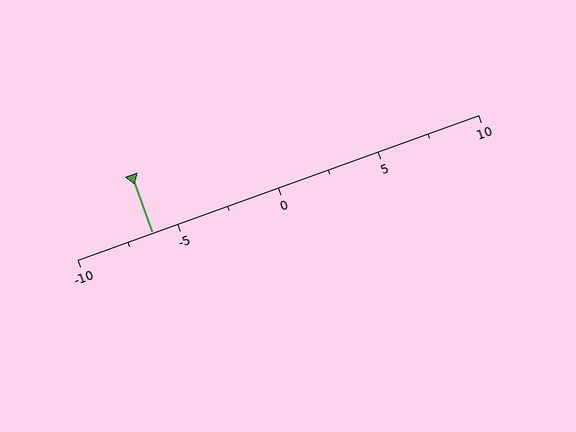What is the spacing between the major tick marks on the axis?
The major ticks are spaced 5 apart.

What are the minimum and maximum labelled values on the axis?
The axis runs from -10 to 10.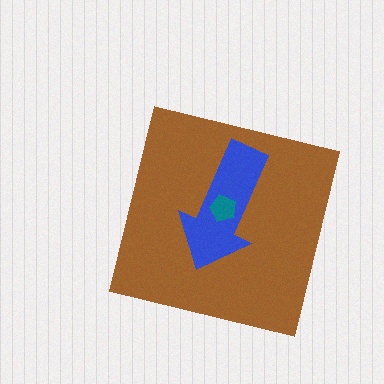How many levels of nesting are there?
3.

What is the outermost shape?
The brown square.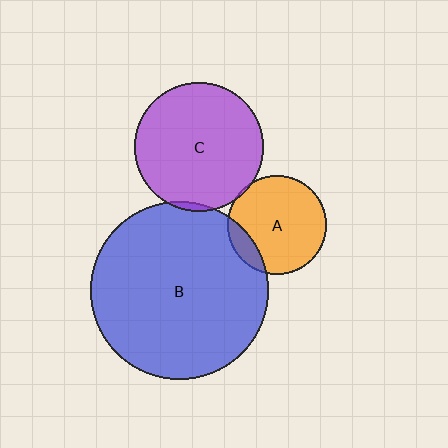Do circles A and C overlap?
Yes.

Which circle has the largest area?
Circle B (blue).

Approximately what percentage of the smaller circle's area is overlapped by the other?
Approximately 5%.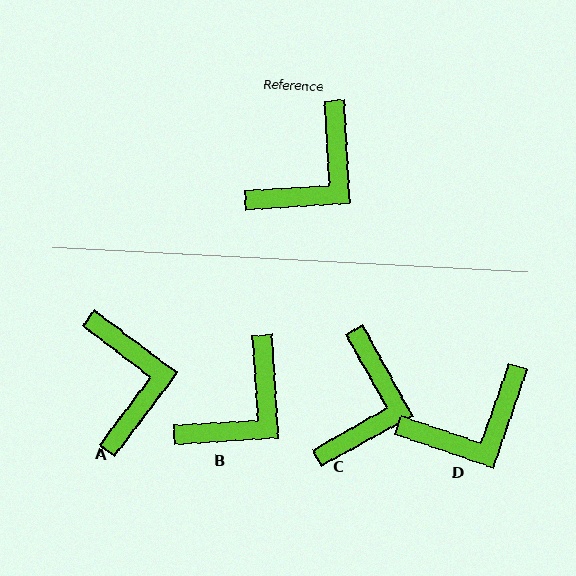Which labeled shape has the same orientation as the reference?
B.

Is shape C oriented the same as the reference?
No, it is off by about 26 degrees.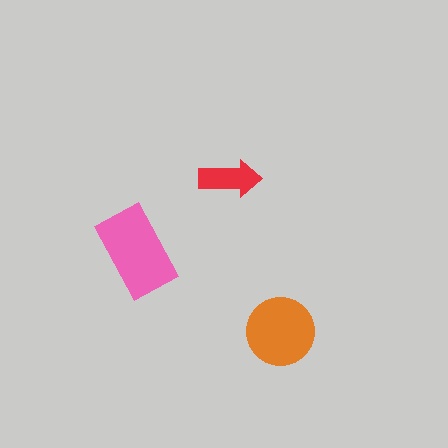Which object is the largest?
The pink rectangle.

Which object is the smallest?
The red arrow.